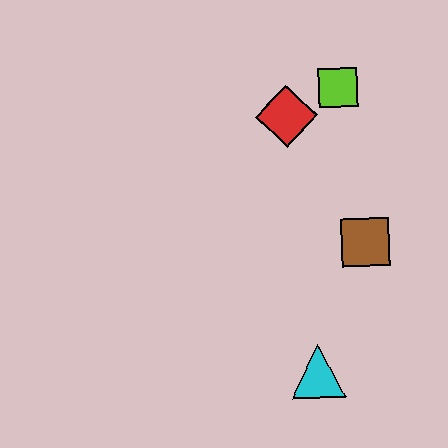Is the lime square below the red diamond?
No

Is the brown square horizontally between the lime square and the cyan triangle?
No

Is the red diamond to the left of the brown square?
Yes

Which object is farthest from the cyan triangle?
The lime square is farthest from the cyan triangle.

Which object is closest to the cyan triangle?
The brown square is closest to the cyan triangle.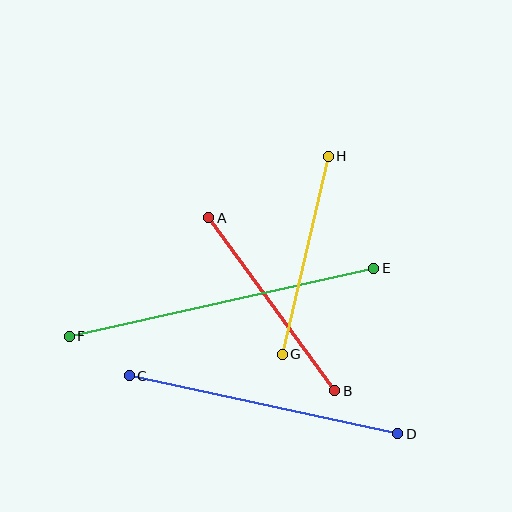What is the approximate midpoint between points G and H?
The midpoint is at approximately (305, 255) pixels.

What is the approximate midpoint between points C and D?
The midpoint is at approximately (263, 405) pixels.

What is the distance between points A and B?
The distance is approximately 214 pixels.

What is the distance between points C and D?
The distance is approximately 274 pixels.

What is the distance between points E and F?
The distance is approximately 312 pixels.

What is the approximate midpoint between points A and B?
The midpoint is at approximately (272, 304) pixels.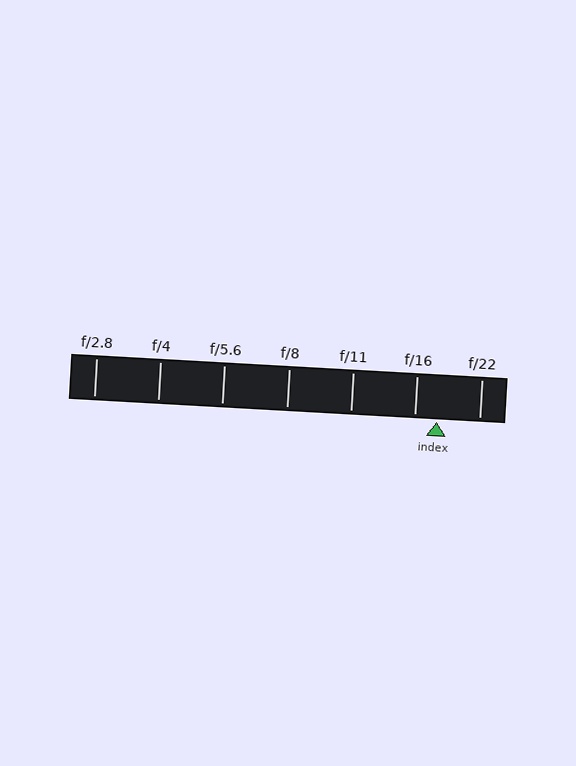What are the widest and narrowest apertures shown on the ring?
The widest aperture shown is f/2.8 and the narrowest is f/22.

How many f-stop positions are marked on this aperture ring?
There are 7 f-stop positions marked.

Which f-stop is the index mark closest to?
The index mark is closest to f/16.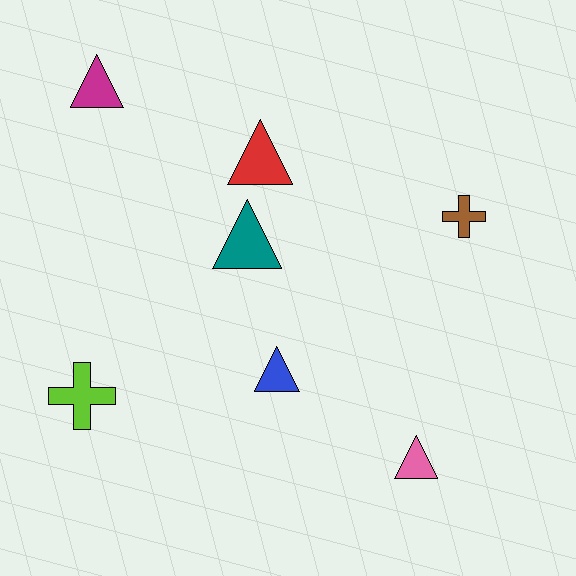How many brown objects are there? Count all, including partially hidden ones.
There is 1 brown object.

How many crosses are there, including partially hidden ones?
There are 2 crosses.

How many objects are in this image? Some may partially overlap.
There are 7 objects.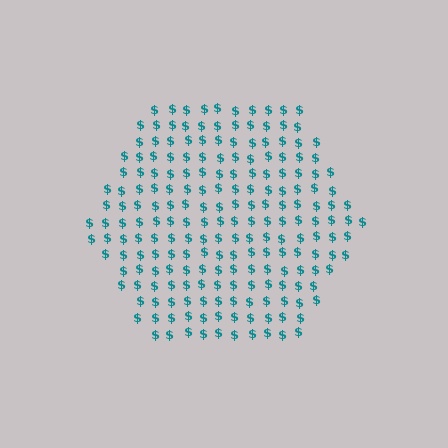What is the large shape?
The large shape is a hexagon.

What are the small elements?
The small elements are dollar signs.